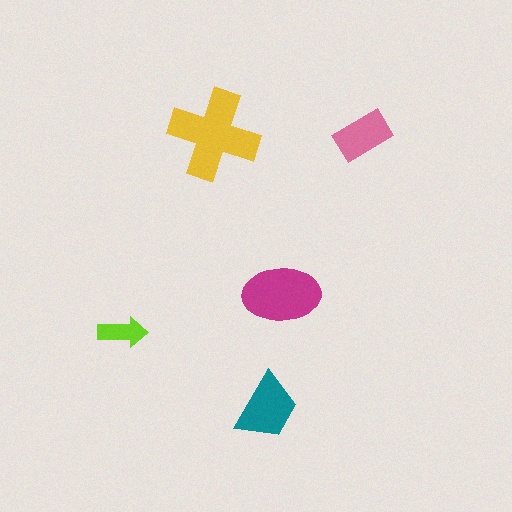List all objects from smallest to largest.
The lime arrow, the pink rectangle, the teal trapezoid, the magenta ellipse, the yellow cross.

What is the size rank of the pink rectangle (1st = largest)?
4th.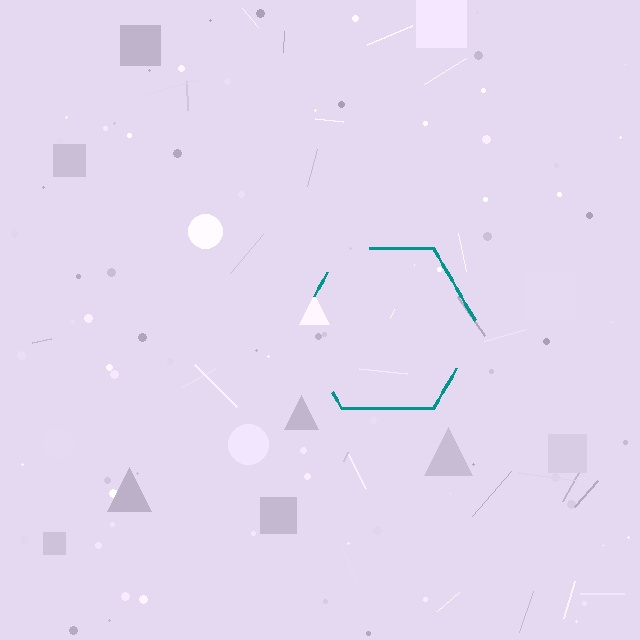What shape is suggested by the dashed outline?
The dashed outline suggests a hexagon.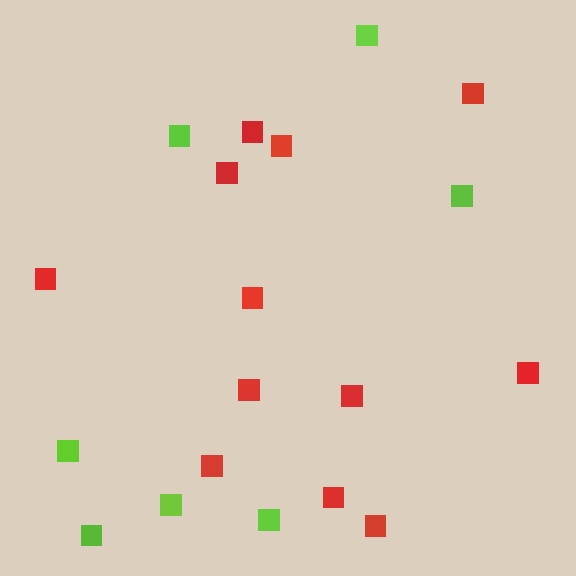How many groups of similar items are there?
There are 2 groups: one group of lime squares (7) and one group of red squares (12).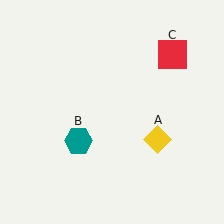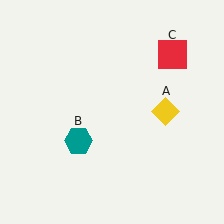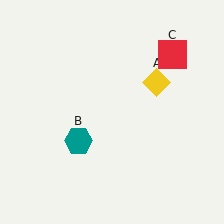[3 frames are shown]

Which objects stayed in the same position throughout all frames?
Teal hexagon (object B) and red square (object C) remained stationary.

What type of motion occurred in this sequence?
The yellow diamond (object A) rotated counterclockwise around the center of the scene.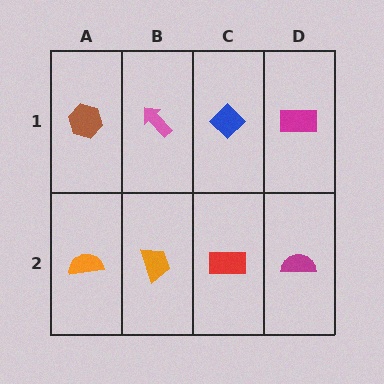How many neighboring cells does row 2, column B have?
3.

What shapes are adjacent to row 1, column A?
An orange semicircle (row 2, column A), a pink arrow (row 1, column B).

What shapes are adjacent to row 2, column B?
A pink arrow (row 1, column B), an orange semicircle (row 2, column A), a red rectangle (row 2, column C).